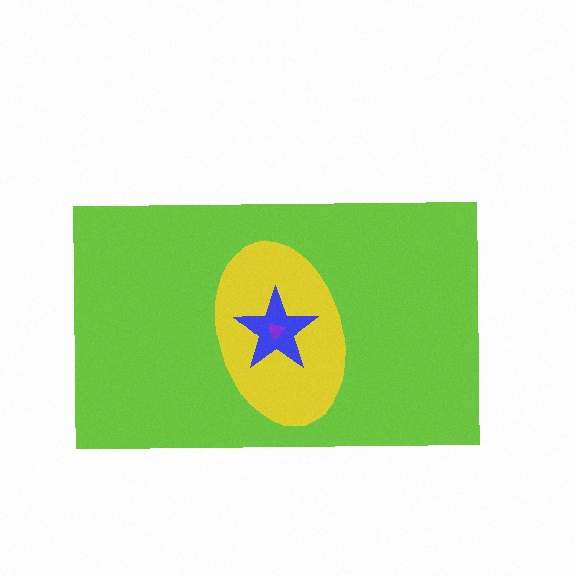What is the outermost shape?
The lime rectangle.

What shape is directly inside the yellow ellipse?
The blue star.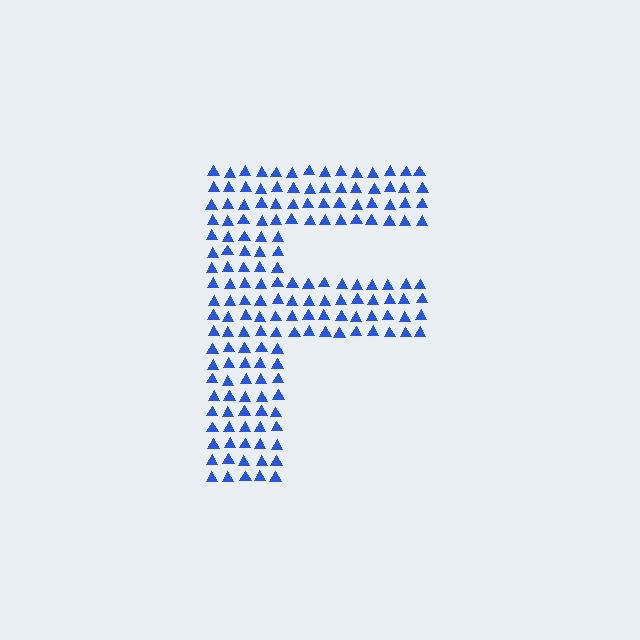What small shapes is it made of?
It is made of small triangles.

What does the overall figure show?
The overall figure shows the letter F.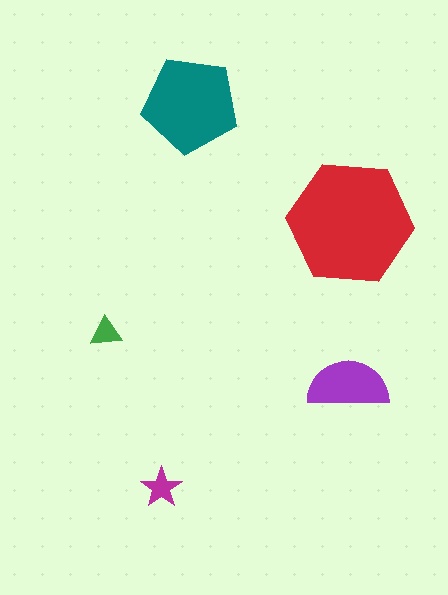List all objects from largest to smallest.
The red hexagon, the teal pentagon, the purple semicircle, the magenta star, the green triangle.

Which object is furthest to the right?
The red hexagon is rightmost.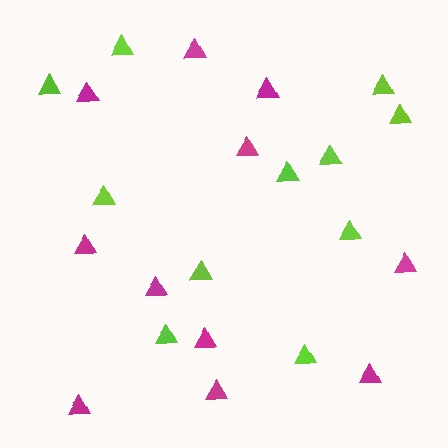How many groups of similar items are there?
There are 2 groups: one group of lime triangles (11) and one group of magenta triangles (11).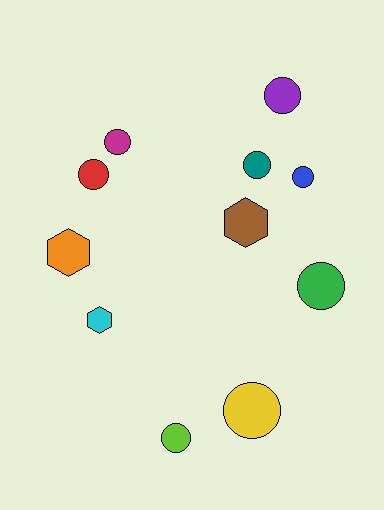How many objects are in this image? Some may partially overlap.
There are 11 objects.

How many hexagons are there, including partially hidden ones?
There are 3 hexagons.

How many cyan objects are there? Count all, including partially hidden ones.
There is 1 cyan object.